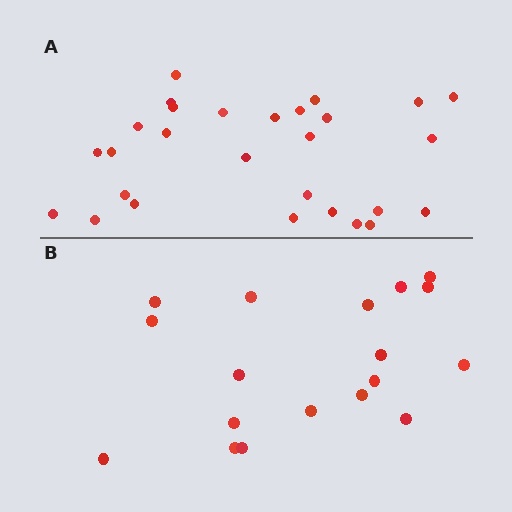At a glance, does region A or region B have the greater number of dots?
Region A (the top region) has more dots.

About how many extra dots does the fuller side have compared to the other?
Region A has roughly 10 or so more dots than region B.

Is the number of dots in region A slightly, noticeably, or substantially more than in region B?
Region A has substantially more. The ratio is roughly 1.6 to 1.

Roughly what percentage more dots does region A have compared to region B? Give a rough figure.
About 55% more.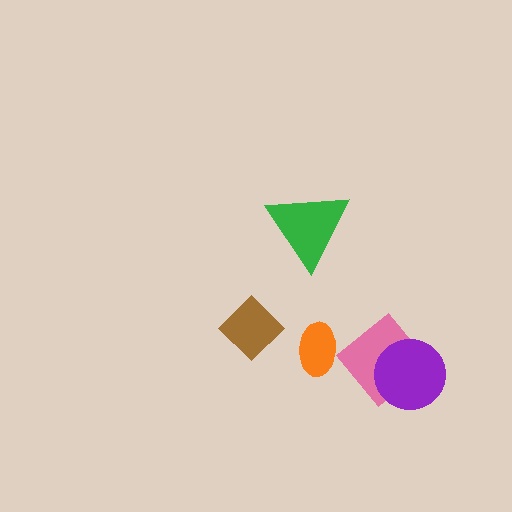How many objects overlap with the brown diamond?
0 objects overlap with the brown diamond.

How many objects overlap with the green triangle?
0 objects overlap with the green triangle.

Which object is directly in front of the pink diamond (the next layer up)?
The purple circle is directly in front of the pink diamond.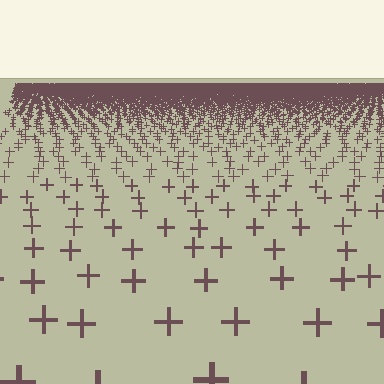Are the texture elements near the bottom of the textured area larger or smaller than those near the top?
Larger. Near the bottom, elements are closer to the viewer and appear at a bigger on-screen size.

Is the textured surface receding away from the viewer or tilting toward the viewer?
The surface is receding away from the viewer. Texture elements get smaller and denser toward the top.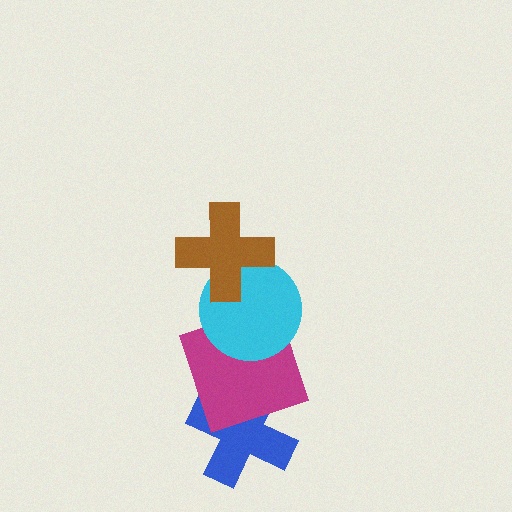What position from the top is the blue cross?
The blue cross is 4th from the top.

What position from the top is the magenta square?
The magenta square is 3rd from the top.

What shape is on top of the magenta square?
The cyan circle is on top of the magenta square.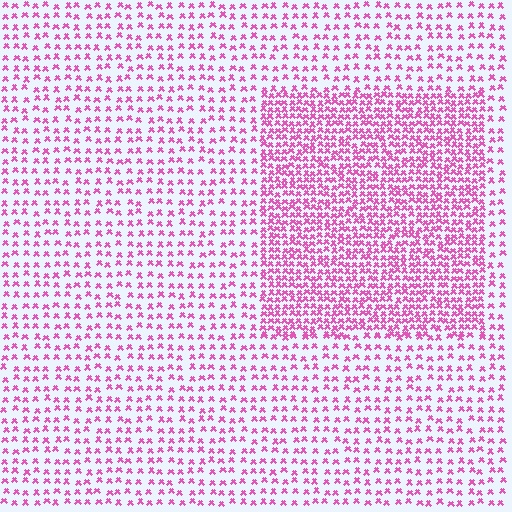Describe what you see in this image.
The image contains small pink elements arranged at two different densities. A rectangle-shaped region is visible where the elements are more densely packed than the surrounding area.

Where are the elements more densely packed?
The elements are more densely packed inside the rectangle boundary.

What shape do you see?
I see a rectangle.